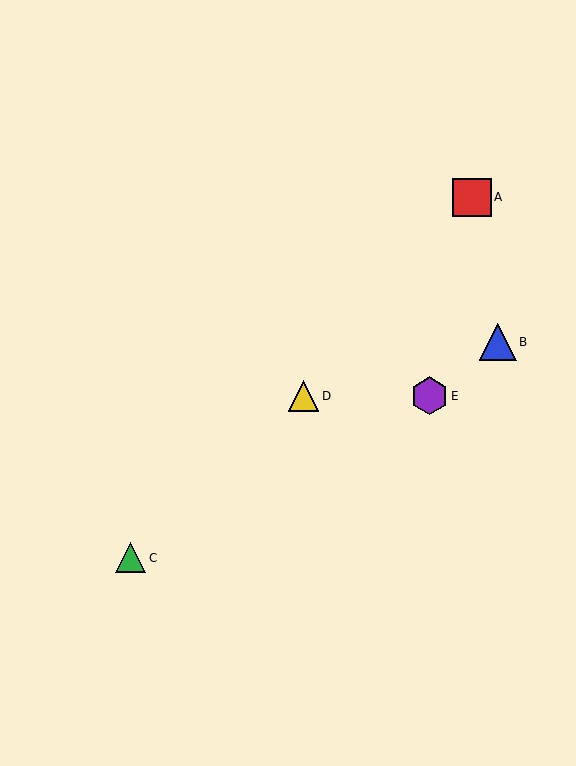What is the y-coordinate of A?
Object A is at y≈197.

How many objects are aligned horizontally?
2 objects (D, E) are aligned horizontally.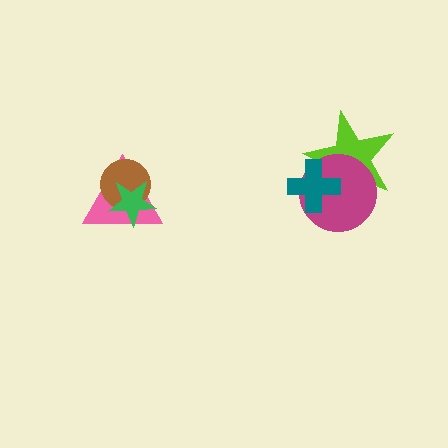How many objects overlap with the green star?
2 objects overlap with the green star.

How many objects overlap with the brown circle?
2 objects overlap with the brown circle.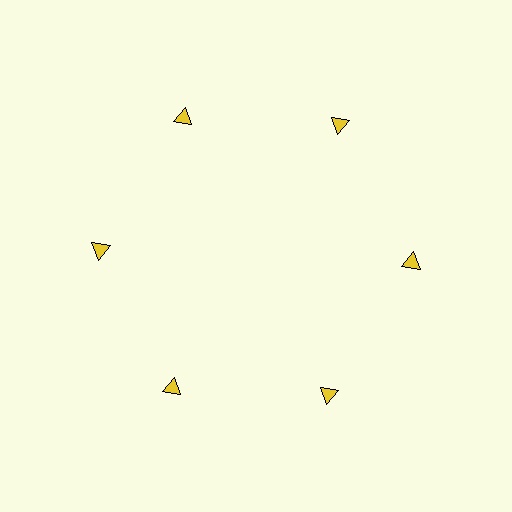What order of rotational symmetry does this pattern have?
This pattern has 6-fold rotational symmetry.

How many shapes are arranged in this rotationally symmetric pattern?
There are 6 shapes, arranged in 6 groups of 1.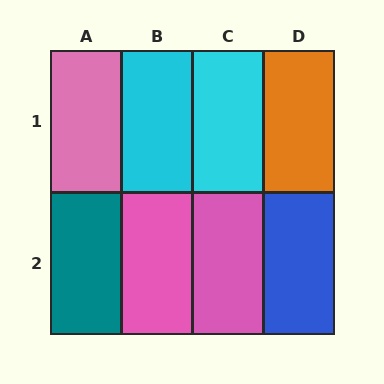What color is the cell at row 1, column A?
Pink.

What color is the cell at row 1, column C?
Cyan.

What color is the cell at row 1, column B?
Cyan.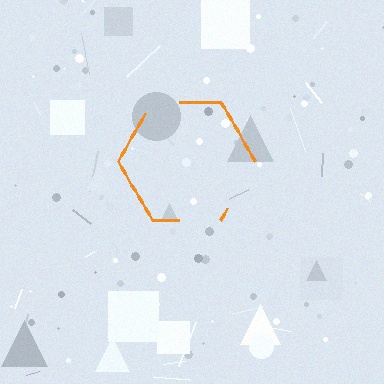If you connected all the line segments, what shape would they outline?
They would outline a hexagon.